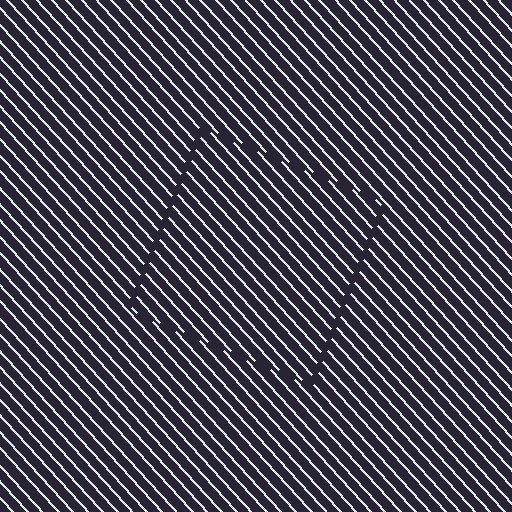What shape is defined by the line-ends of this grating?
An illusory square. The interior of the shape contains the same grating, shifted by half a period — the contour is defined by the phase discontinuity where line-ends from the inner and outer gratings abut.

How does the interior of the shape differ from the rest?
The interior of the shape contains the same grating, shifted by half a period — the contour is defined by the phase discontinuity where line-ends from the inner and outer gratings abut.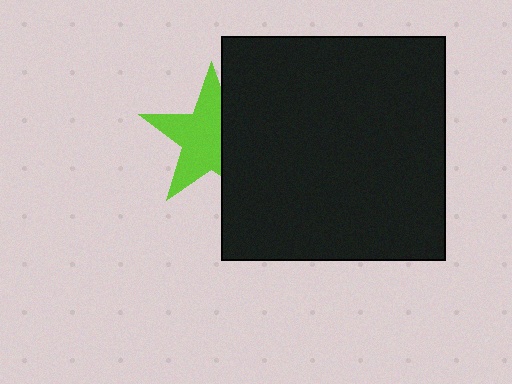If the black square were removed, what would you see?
You would see the complete lime star.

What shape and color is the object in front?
The object in front is a black square.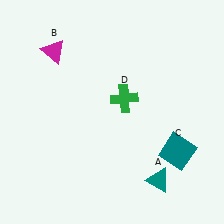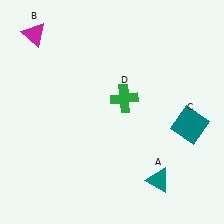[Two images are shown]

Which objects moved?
The objects that moved are: the magenta triangle (B), the teal square (C).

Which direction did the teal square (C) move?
The teal square (C) moved up.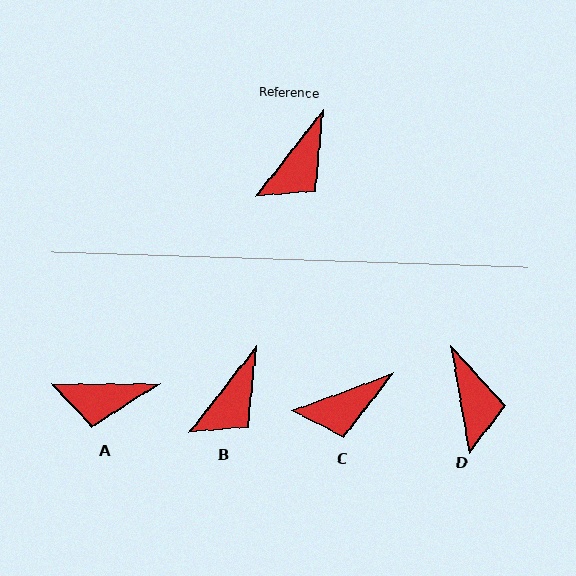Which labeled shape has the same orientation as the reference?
B.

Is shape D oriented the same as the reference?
No, it is off by about 48 degrees.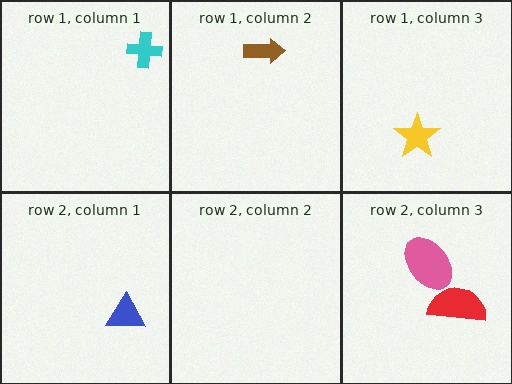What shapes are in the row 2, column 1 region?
The blue triangle.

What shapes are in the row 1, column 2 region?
The brown arrow.